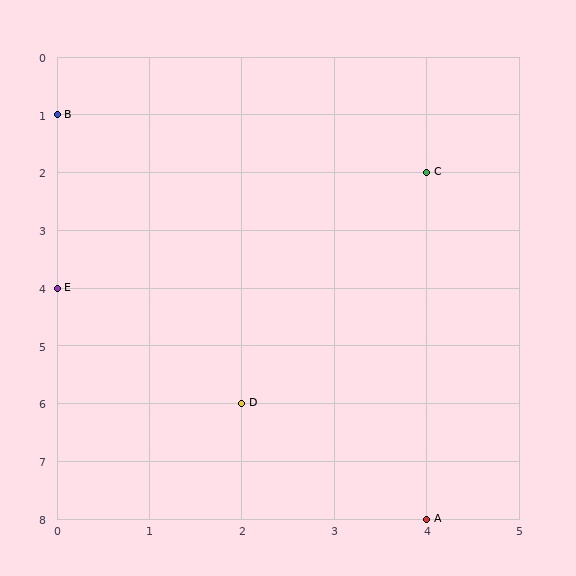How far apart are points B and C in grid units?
Points B and C are 4 columns and 1 row apart (about 4.1 grid units diagonally).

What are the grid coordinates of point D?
Point D is at grid coordinates (2, 6).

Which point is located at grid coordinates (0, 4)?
Point E is at (0, 4).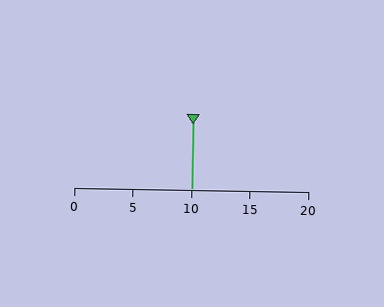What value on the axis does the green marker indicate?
The marker indicates approximately 10.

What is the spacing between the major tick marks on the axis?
The major ticks are spaced 5 apart.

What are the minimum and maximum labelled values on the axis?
The axis runs from 0 to 20.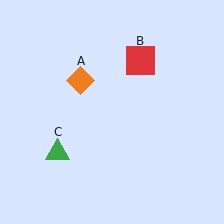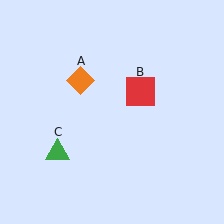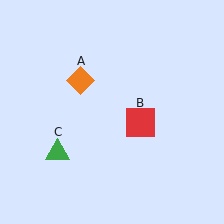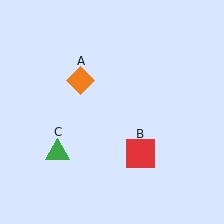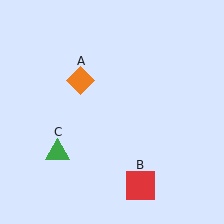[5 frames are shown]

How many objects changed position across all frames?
1 object changed position: red square (object B).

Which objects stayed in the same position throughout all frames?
Orange diamond (object A) and green triangle (object C) remained stationary.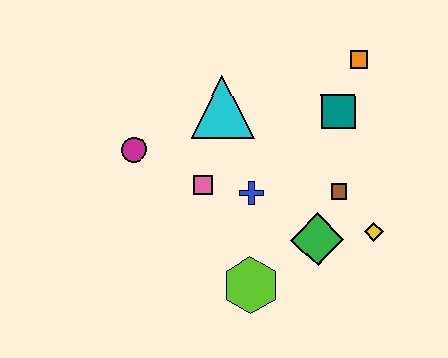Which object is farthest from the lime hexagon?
The orange square is farthest from the lime hexagon.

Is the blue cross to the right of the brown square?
No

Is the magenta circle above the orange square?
No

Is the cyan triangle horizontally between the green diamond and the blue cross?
No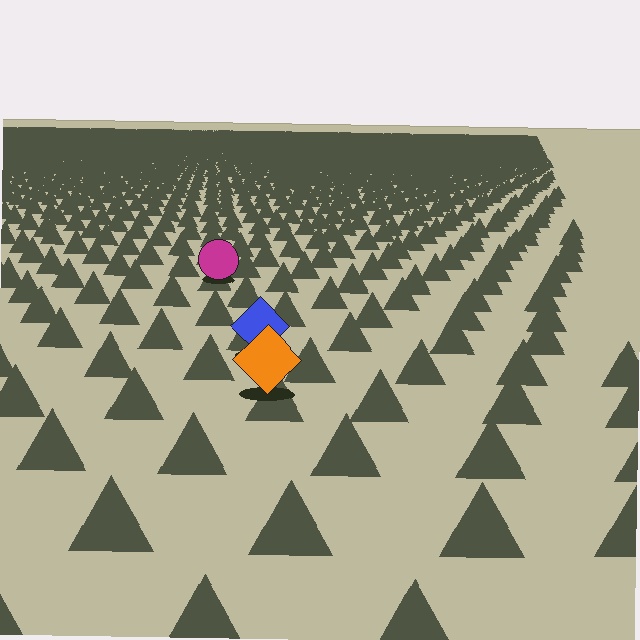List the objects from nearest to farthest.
From nearest to farthest: the orange diamond, the blue diamond, the magenta circle.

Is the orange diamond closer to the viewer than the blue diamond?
Yes. The orange diamond is closer — you can tell from the texture gradient: the ground texture is coarser near it.